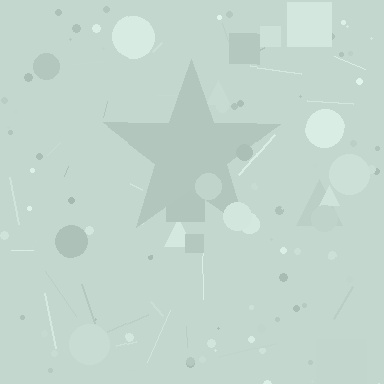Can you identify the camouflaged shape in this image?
The camouflaged shape is a star.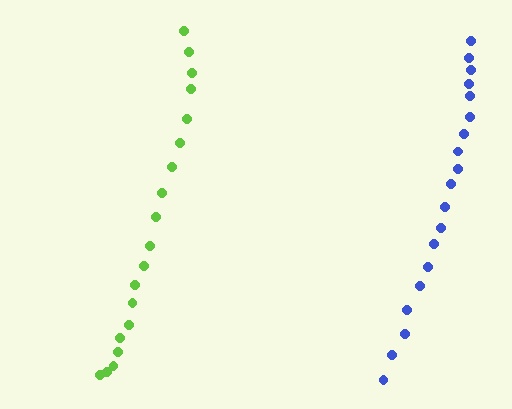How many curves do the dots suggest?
There are 2 distinct paths.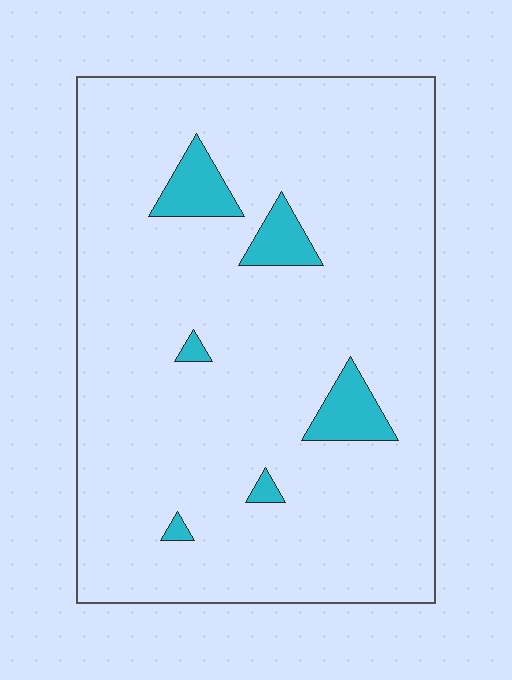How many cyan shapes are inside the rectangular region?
6.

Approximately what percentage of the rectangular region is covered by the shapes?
Approximately 5%.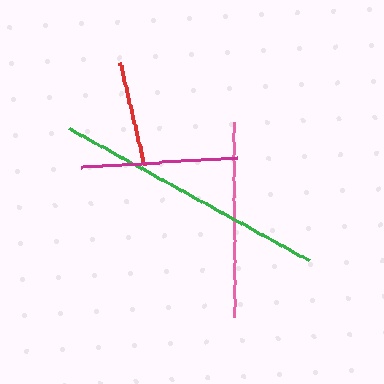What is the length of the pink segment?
The pink segment is approximately 195 pixels long.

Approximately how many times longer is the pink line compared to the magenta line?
The pink line is approximately 1.2 times the length of the magenta line.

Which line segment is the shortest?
The red line is the shortest at approximately 105 pixels.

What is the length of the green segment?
The green segment is approximately 274 pixels long.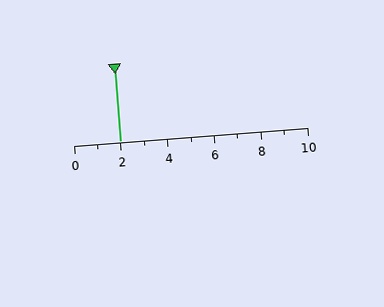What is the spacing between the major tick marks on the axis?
The major ticks are spaced 2 apart.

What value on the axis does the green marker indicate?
The marker indicates approximately 2.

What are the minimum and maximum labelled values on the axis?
The axis runs from 0 to 10.